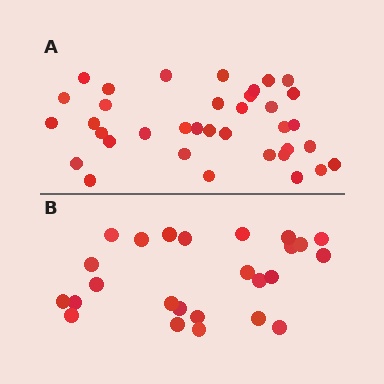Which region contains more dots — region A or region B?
Region A (the top region) has more dots.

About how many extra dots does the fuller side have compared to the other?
Region A has roughly 12 or so more dots than region B.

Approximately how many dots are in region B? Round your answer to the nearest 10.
About 20 dots. (The exact count is 25, which rounds to 20.)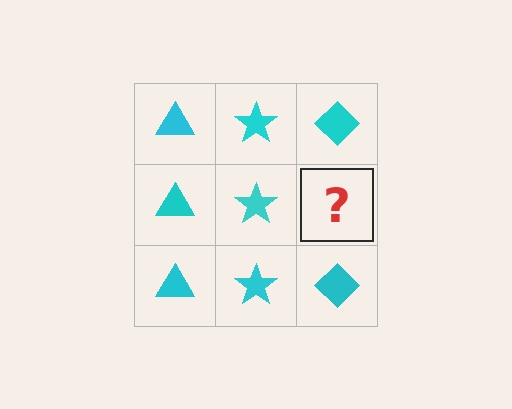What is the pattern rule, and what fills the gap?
The rule is that each column has a consistent shape. The gap should be filled with a cyan diamond.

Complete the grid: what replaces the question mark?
The question mark should be replaced with a cyan diamond.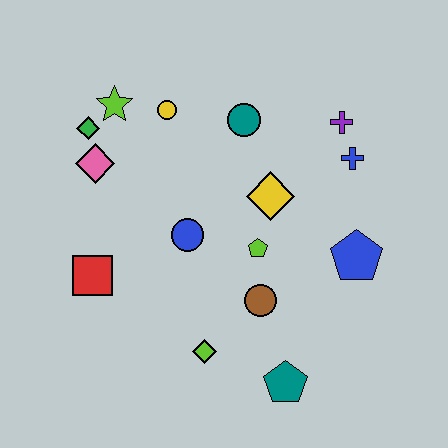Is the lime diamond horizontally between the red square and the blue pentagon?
Yes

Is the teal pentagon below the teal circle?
Yes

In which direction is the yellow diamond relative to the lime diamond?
The yellow diamond is above the lime diamond.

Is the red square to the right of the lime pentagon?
No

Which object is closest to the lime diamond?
The brown circle is closest to the lime diamond.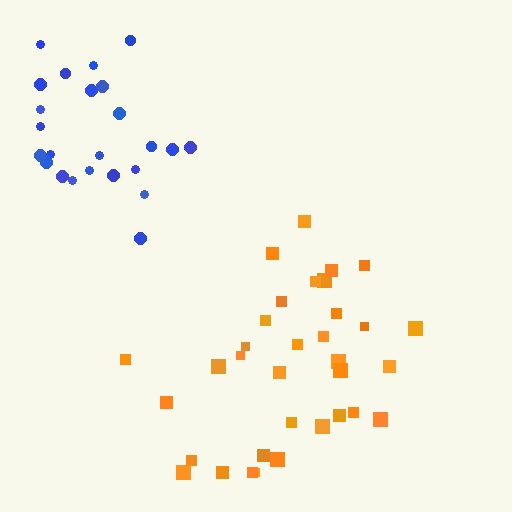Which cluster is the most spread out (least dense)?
Orange.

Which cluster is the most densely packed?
Blue.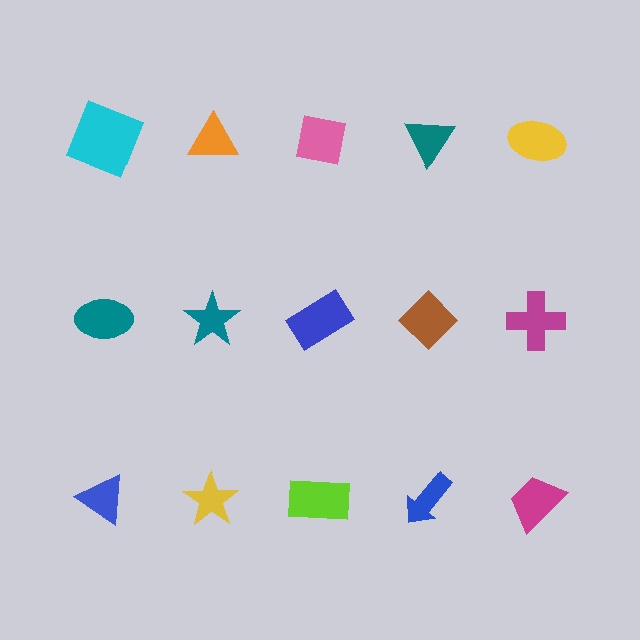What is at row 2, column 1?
A teal ellipse.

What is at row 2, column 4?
A brown diamond.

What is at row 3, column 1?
A blue triangle.